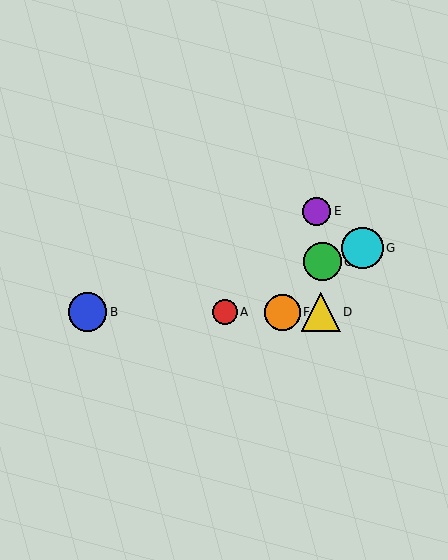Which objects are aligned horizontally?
Objects A, B, D, F are aligned horizontally.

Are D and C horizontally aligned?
No, D is at y≈312 and C is at y≈262.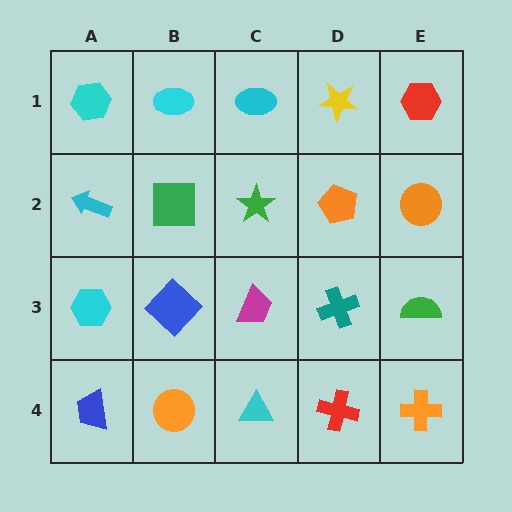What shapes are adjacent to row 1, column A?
A cyan arrow (row 2, column A), a cyan ellipse (row 1, column B).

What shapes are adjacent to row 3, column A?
A cyan arrow (row 2, column A), a blue trapezoid (row 4, column A), a blue diamond (row 3, column B).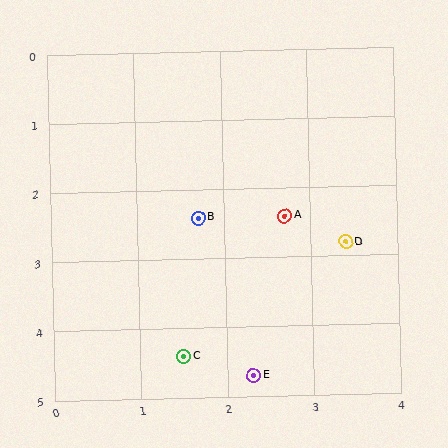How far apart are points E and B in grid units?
Points E and B are about 2.4 grid units apart.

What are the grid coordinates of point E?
Point E is at approximately (2.3, 4.7).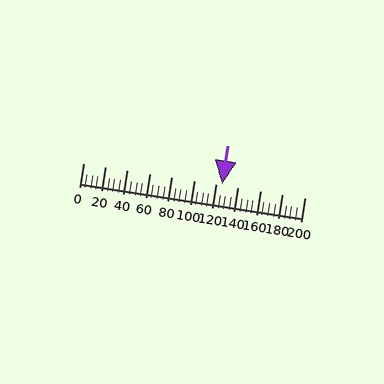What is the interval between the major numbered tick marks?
The major tick marks are spaced 20 units apart.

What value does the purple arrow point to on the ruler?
The purple arrow points to approximately 125.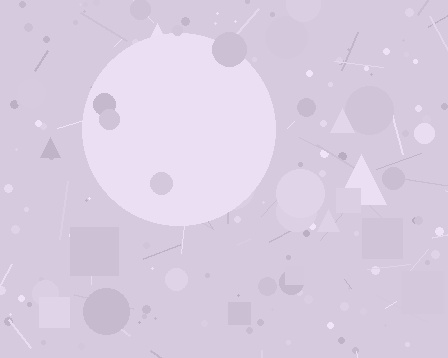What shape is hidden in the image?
A circle is hidden in the image.